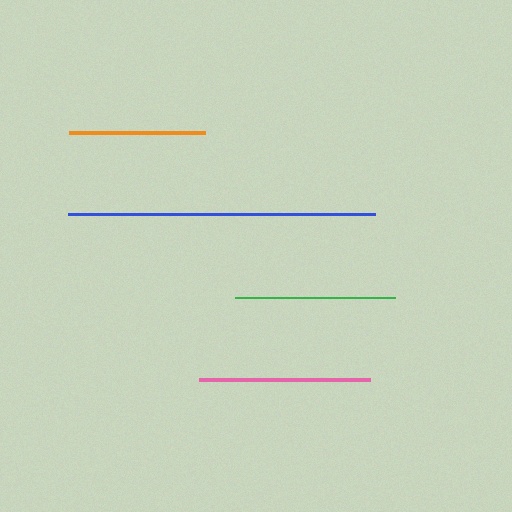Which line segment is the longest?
The blue line is the longest at approximately 308 pixels.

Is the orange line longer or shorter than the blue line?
The blue line is longer than the orange line.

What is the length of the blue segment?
The blue segment is approximately 308 pixels long.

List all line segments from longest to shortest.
From longest to shortest: blue, pink, green, orange.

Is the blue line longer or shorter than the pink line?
The blue line is longer than the pink line.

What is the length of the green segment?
The green segment is approximately 160 pixels long.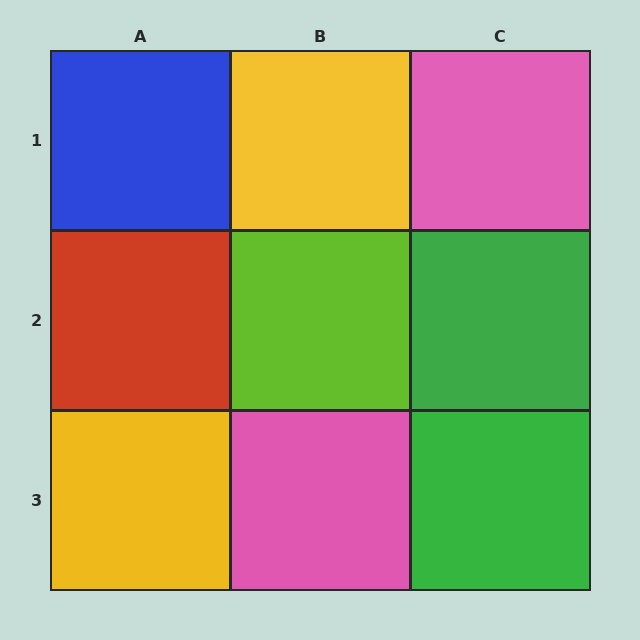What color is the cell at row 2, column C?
Green.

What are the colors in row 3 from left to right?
Yellow, pink, green.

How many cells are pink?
2 cells are pink.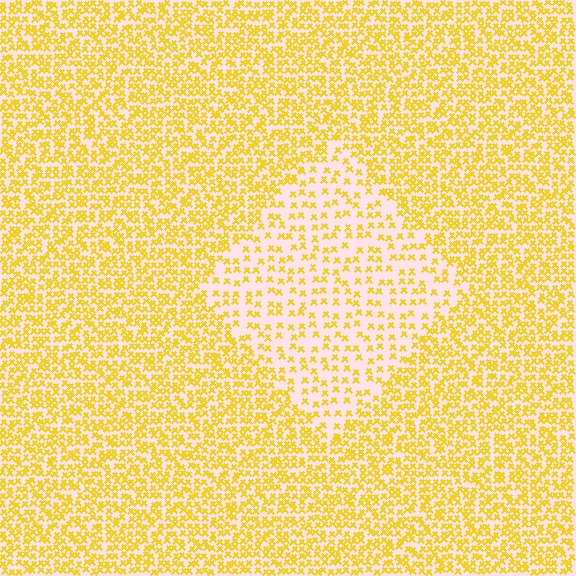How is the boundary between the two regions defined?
The boundary is defined by a change in element density (approximately 2.2x ratio). All elements are the same color, size, and shape.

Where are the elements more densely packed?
The elements are more densely packed outside the diamond boundary.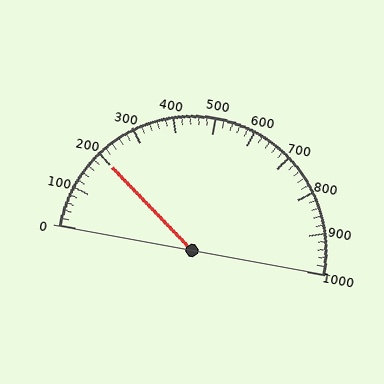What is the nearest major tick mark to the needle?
The nearest major tick mark is 200.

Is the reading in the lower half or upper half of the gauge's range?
The reading is in the lower half of the range (0 to 1000).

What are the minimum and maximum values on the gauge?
The gauge ranges from 0 to 1000.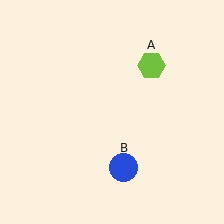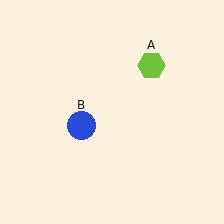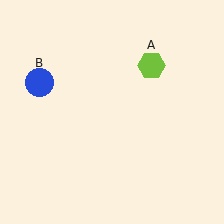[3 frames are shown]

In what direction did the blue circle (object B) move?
The blue circle (object B) moved up and to the left.